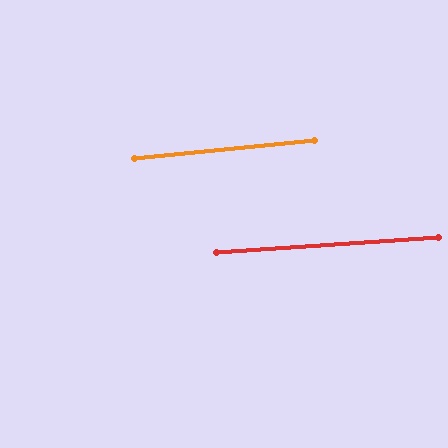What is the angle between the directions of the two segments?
Approximately 2 degrees.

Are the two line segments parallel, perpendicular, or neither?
Parallel — their directions differ by only 1.9°.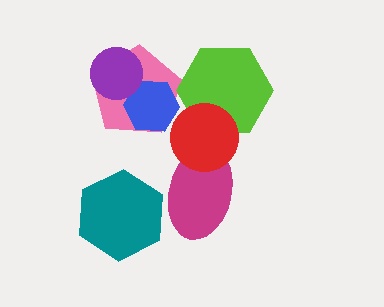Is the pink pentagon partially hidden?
Yes, it is partially covered by another shape.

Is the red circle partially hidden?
No, no other shape covers it.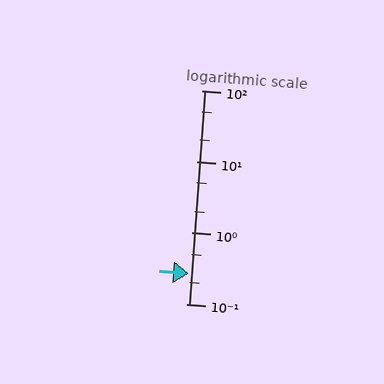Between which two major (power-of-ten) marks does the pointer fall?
The pointer is between 0.1 and 1.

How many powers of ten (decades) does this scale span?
The scale spans 3 decades, from 0.1 to 100.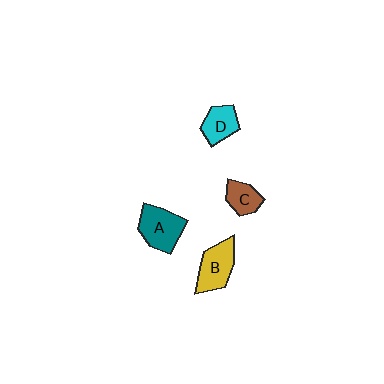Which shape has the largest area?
Shape A (teal).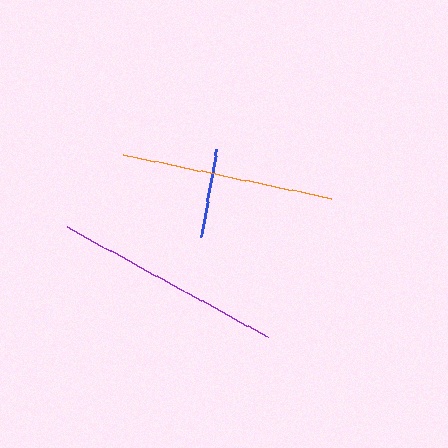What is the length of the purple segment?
The purple segment is approximately 228 pixels long.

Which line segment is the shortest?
The blue line is the shortest at approximately 88 pixels.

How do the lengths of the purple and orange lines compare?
The purple and orange lines are approximately the same length.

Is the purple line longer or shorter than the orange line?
The purple line is longer than the orange line.